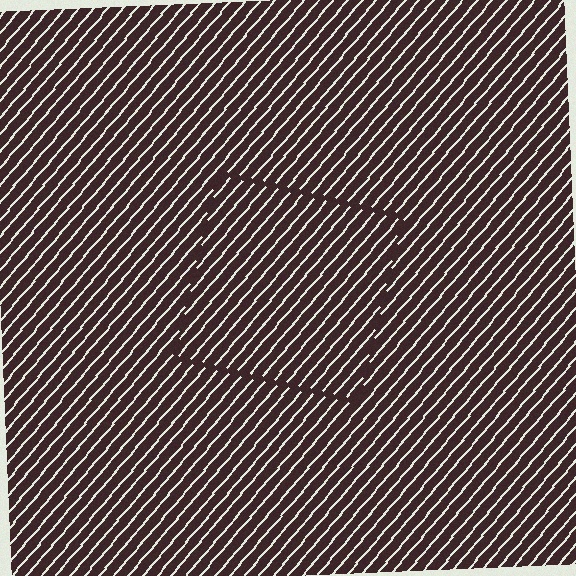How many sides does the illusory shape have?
4 sides — the line-ends trace a square.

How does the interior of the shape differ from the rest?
The interior of the shape contains the same grating, shifted by half a period — the contour is defined by the phase discontinuity where line-ends from the inner and outer gratings abut.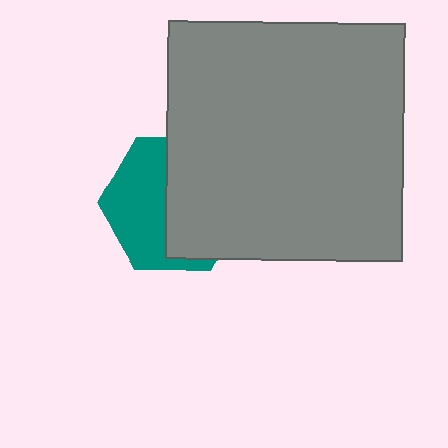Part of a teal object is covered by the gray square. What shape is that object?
It is a hexagon.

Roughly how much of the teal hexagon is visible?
About half of it is visible (roughly 47%).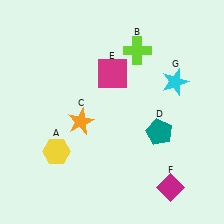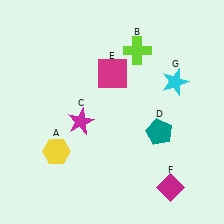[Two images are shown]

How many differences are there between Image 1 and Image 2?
There is 1 difference between the two images.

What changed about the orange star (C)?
In Image 1, C is orange. In Image 2, it changed to magenta.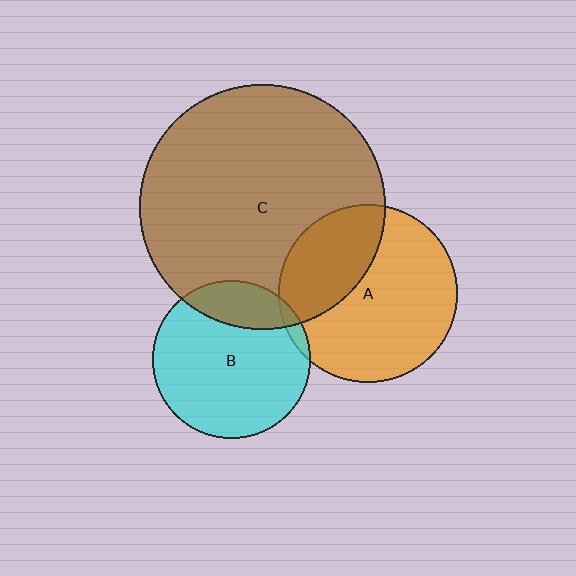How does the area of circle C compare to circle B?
Approximately 2.4 times.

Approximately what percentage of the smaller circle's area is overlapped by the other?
Approximately 20%.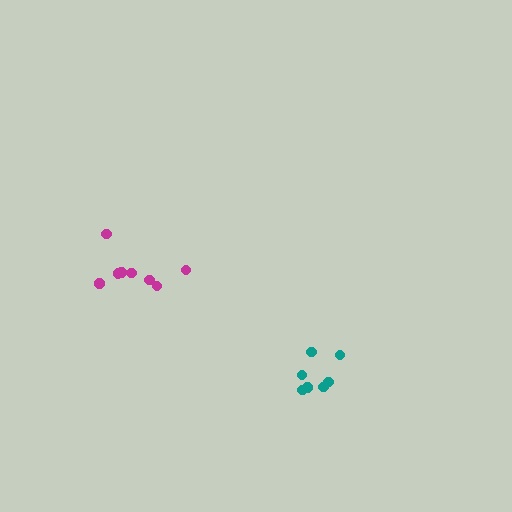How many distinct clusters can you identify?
There are 2 distinct clusters.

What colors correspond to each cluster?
The clusters are colored: teal, magenta.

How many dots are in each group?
Group 1: 7 dots, Group 2: 8 dots (15 total).